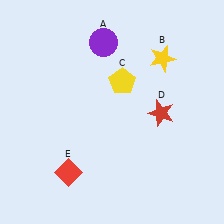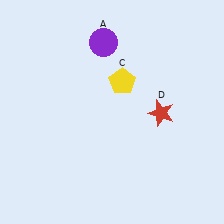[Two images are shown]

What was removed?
The red diamond (E), the yellow star (B) were removed in Image 2.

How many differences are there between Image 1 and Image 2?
There are 2 differences between the two images.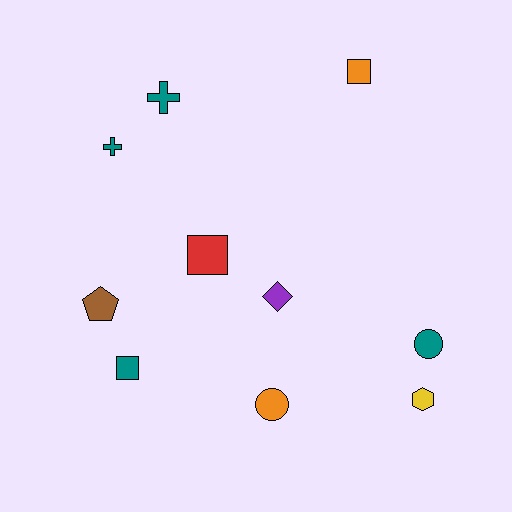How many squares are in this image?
There are 3 squares.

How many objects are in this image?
There are 10 objects.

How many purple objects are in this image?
There is 1 purple object.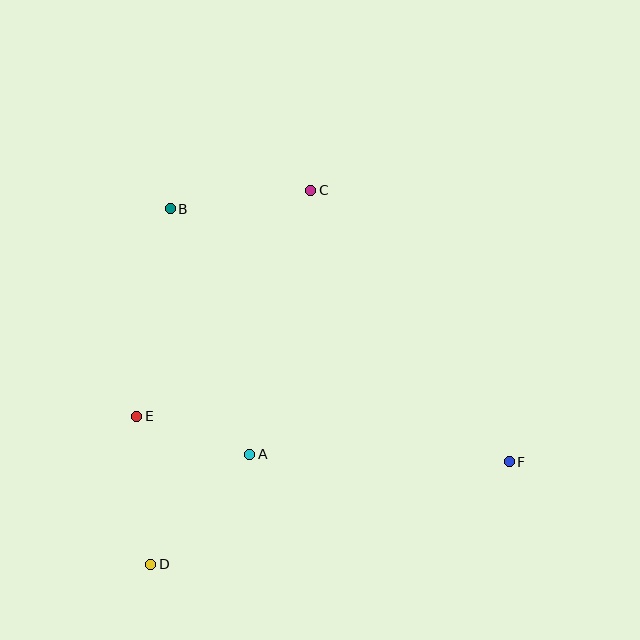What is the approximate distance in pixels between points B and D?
The distance between B and D is approximately 356 pixels.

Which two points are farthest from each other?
Points B and F are farthest from each other.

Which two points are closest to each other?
Points A and E are closest to each other.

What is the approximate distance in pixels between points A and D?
The distance between A and D is approximately 148 pixels.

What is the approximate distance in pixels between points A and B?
The distance between A and B is approximately 258 pixels.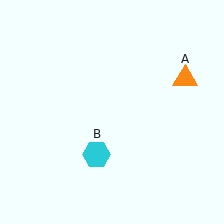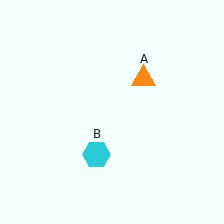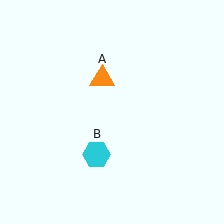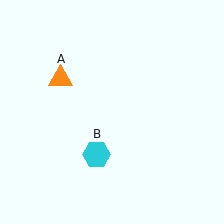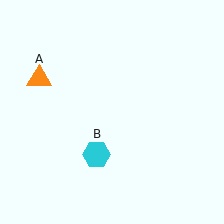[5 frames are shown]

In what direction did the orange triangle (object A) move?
The orange triangle (object A) moved left.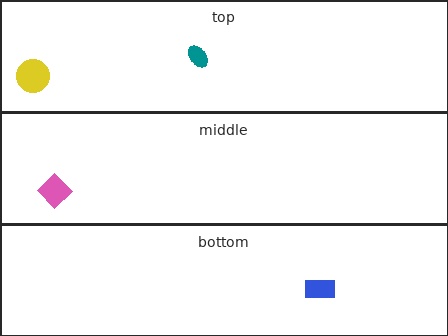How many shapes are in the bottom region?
1.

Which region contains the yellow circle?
The top region.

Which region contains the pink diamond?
The middle region.